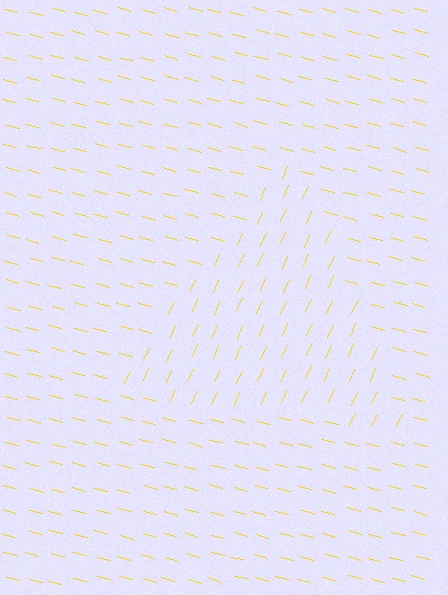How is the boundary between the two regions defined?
The boundary is defined purely by a change in line orientation (approximately 80 degrees difference). All lines are the same color and thickness.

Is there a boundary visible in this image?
Yes, there is a texture boundary formed by a change in line orientation.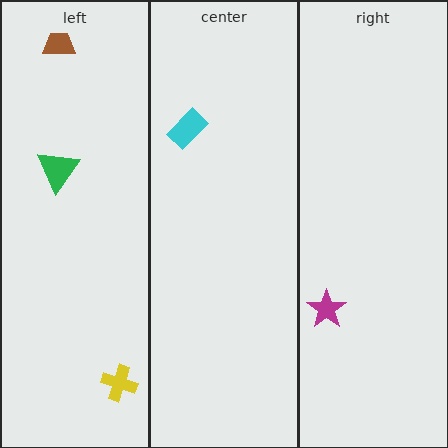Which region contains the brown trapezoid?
The left region.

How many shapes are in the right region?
1.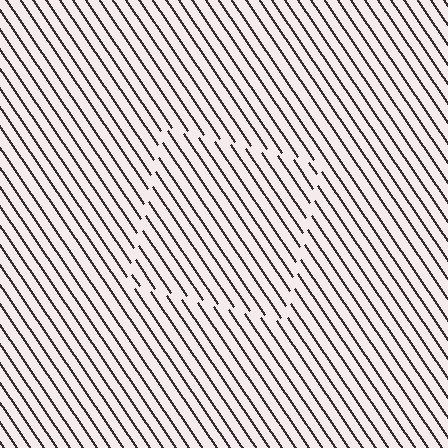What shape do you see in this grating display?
An illusory square. The interior of the shape contains the same grating, shifted by half a period — the contour is defined by the phase discontinuity where line-ends from the inner and outer gratings abut.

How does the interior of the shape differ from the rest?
The interior of the shape contains the same grating, shifted by half a period — the contour is defined by the phase discontinuity where line-ends from the inner and outer gratings abut.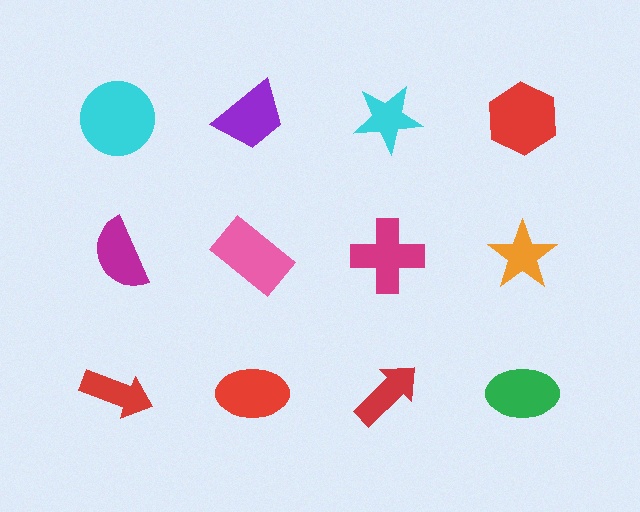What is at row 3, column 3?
A red arrow.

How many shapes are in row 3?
4 shapes.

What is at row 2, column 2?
A pink rectangle.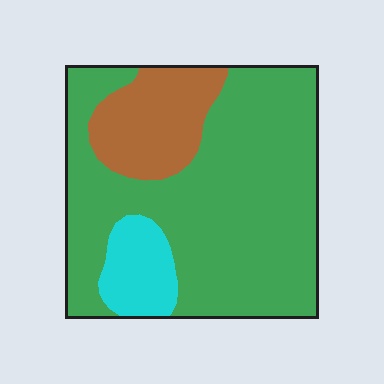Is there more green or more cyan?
Green.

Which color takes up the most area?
Green, at roughly 70%.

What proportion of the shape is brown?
Brown covers around 20% of the shape.